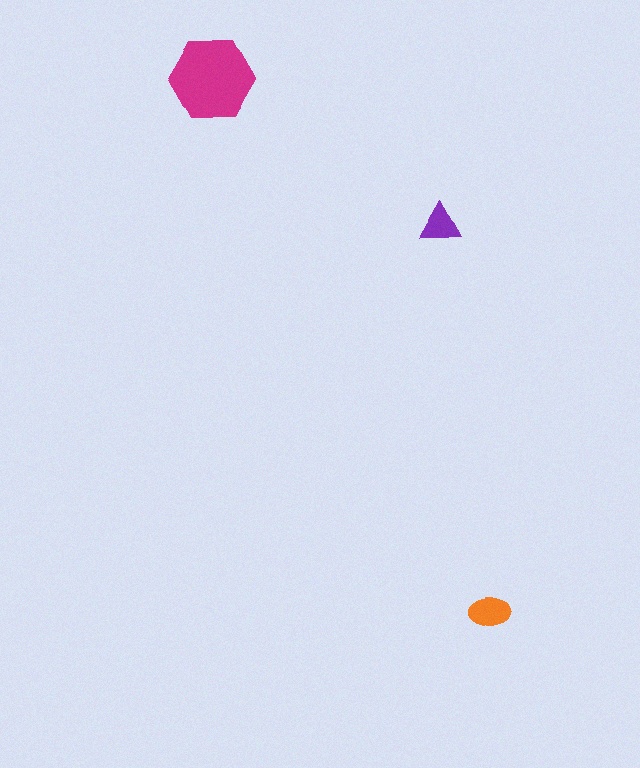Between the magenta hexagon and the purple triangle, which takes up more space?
The magenta hexagon.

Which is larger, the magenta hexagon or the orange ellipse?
The magenta hexagon.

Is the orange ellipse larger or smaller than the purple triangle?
Larger.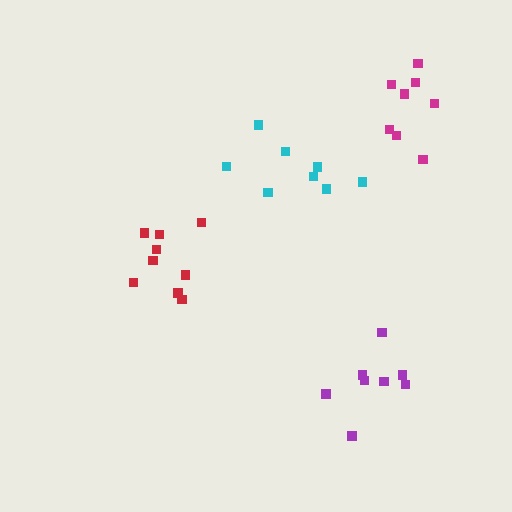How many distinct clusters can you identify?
There are 4 distinct clusters.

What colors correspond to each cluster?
The clusters are colored: cyan, magenta, red, purple.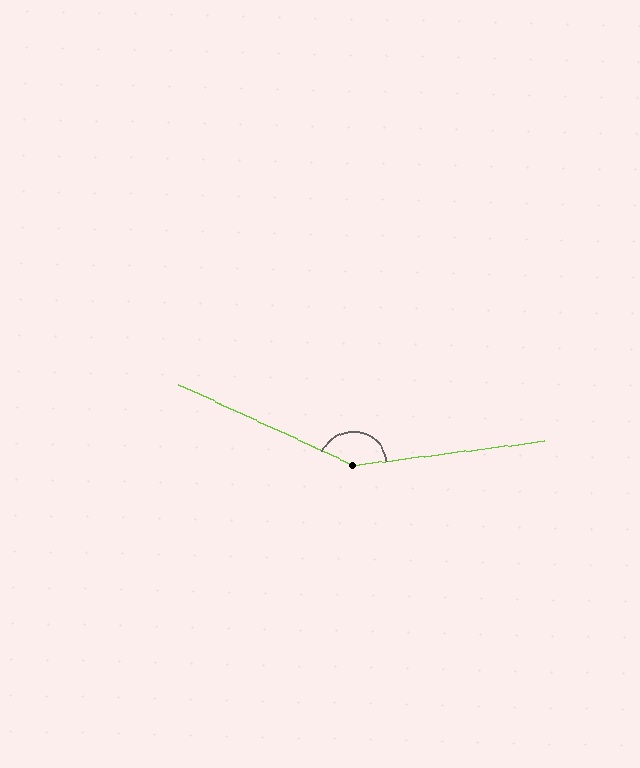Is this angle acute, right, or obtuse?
It is obtuse.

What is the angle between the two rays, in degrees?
Approximately 148 degrees.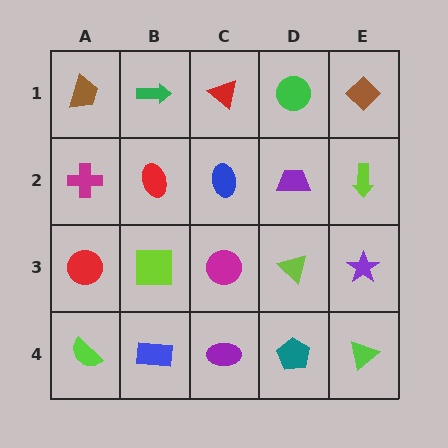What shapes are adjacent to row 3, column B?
A red ellipse (row 2, column B), a blue rectangle (row 4, column B), a red circle (row 3, column A), a magenta circle (row 3, column C).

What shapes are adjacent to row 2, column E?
A brown diamond (row 1, column E), a purple star (row 3, column E), a purple trapezoid (row 2, column D).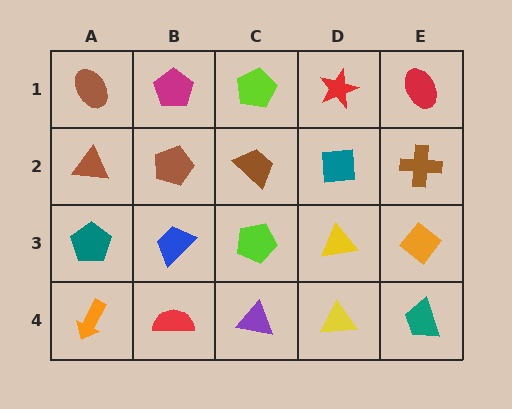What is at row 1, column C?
A lime pentagon.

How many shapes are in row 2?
5 shapes.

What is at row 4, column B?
A red semicircle.